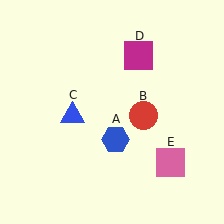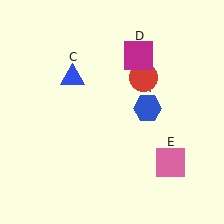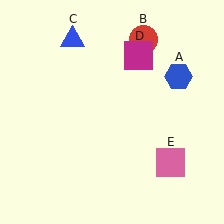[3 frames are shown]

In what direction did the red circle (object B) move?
The red circle (object B) moved up.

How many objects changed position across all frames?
3 objects changed position: blue hexagon (object A), red circle (object B), blue triangle (object C).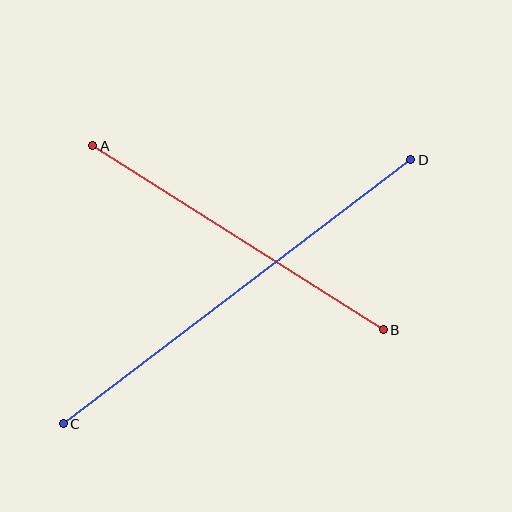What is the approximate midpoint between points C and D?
The midpoint is at approximately (237, 292) pixels.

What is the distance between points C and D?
The distance is approximately 436 pixels.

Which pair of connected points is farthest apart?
Points C and D are farthest apart.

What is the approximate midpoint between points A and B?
The midpoint is at approximately (238, 238) pixels.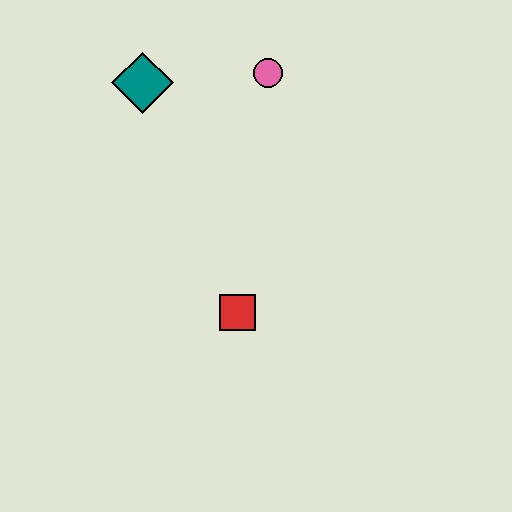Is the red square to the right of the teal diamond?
Yes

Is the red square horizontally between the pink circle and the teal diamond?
Yes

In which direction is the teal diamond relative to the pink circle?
The teal diamond is to the left of the pink circle.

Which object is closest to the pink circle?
The teal diamond is closest to the pink circle.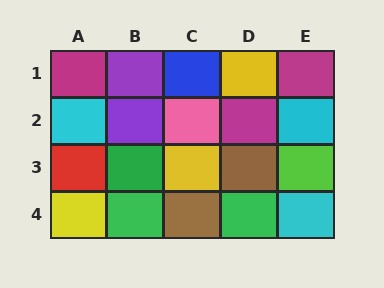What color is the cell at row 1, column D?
Yellow.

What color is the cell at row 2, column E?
Cyan.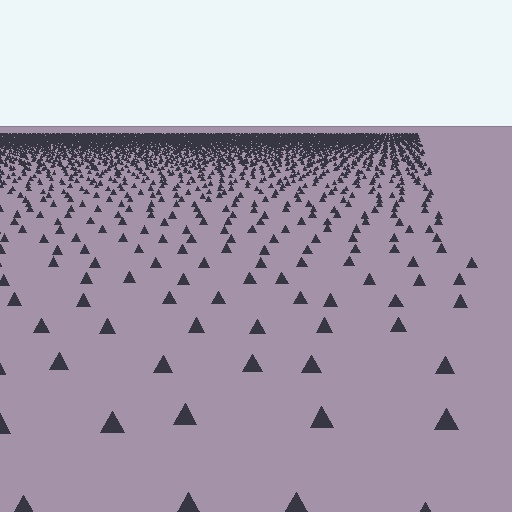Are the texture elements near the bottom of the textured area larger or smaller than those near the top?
Larger. Near the bottom, elements are closer to the viewer and appear at a bigger on-screen size.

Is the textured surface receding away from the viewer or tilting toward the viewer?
The surface is receding away from the viewer. Texture elements get smaller and denser toward the top.